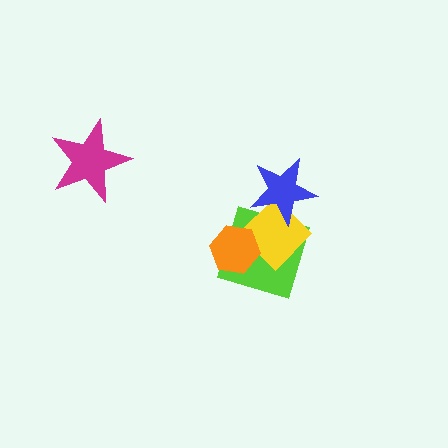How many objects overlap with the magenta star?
0 objects overlap with the magenta star.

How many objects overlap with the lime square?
3 objects overlap with the lime square.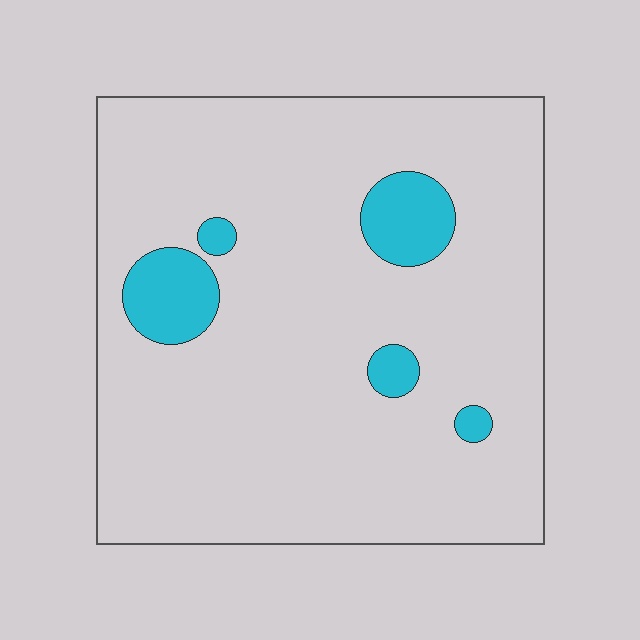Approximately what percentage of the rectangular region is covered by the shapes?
Approximately 10%.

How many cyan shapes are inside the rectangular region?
5.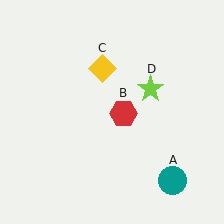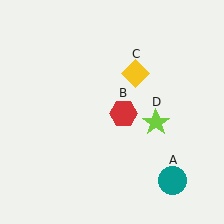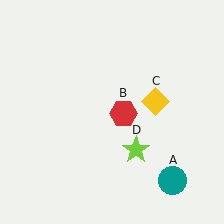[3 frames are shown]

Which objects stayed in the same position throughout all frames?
Teal circle (object A) and red hexagon (object B) remained stationary.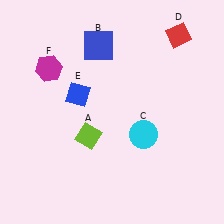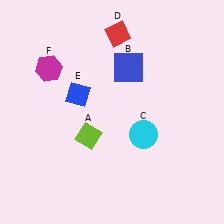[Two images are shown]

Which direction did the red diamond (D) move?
The red diamond (D) moved left.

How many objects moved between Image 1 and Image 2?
2 objects moved between the two images.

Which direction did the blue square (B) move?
The blue square (B) moved right.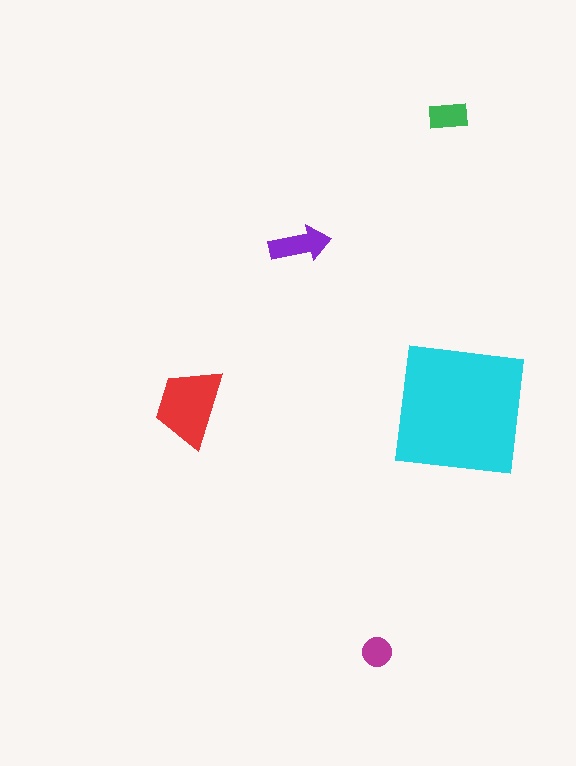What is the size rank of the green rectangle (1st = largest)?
4th.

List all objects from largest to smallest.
The cyan square, the red trapezoid, the purple arrow, the green rectangle, the magenta circle.